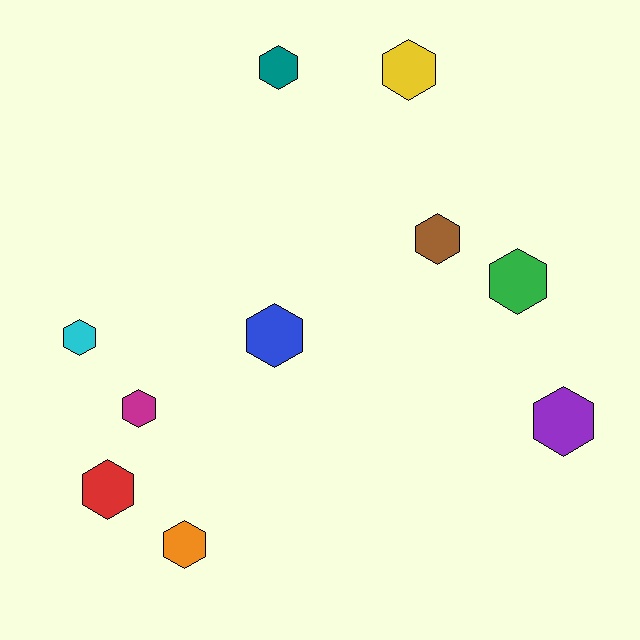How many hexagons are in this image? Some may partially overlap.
There are 10 hexagons.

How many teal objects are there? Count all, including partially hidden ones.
There is 1 teal object.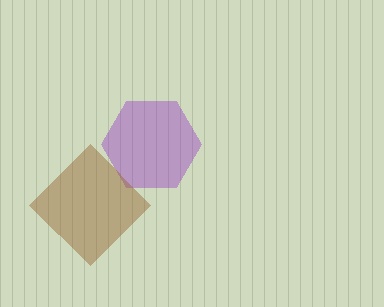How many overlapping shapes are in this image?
There are 2 overlapping shapes in the image.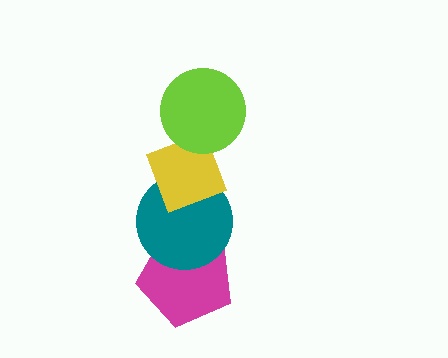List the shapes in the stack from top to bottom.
From top to bottom: the lime circle, the yellow diamond, the teal circle, the magenta pentagon.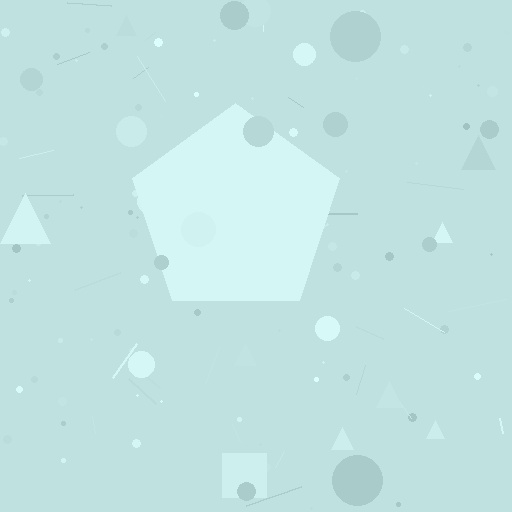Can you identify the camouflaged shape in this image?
The camouflaged shape is a pentagon.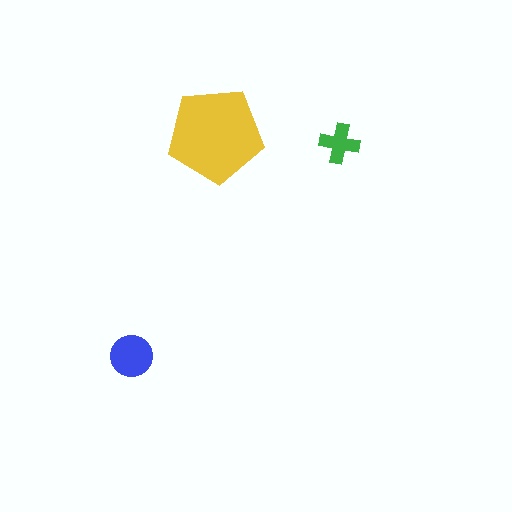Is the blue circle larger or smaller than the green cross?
Larger.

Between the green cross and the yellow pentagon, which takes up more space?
The yellow pentagon.